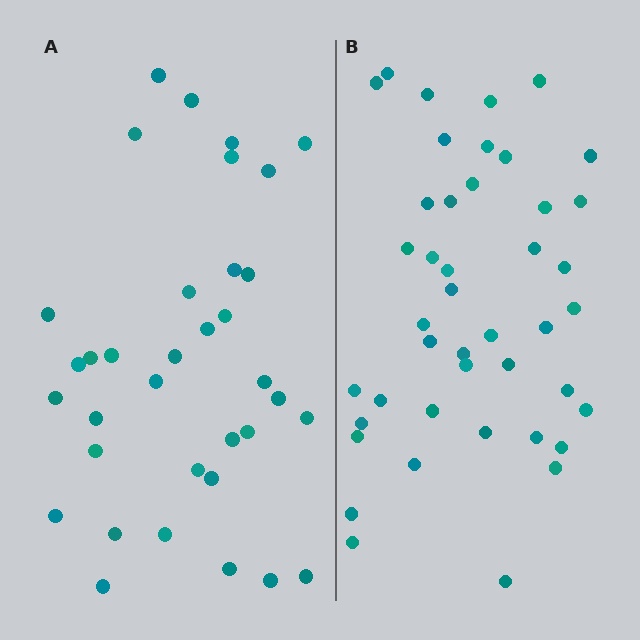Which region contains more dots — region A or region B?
Region B (the right region) has more dots.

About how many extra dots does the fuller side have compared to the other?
Region B has roughly 8 or so more dots than region A.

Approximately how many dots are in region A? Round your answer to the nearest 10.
About 40 dots. (The exact count is 35, which rounds to 40.)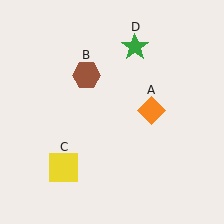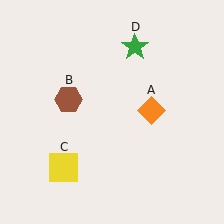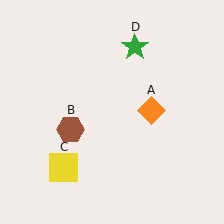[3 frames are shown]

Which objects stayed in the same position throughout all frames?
Orange diamond (object A) and yellow square (object C) and green star (object D) remained stationary.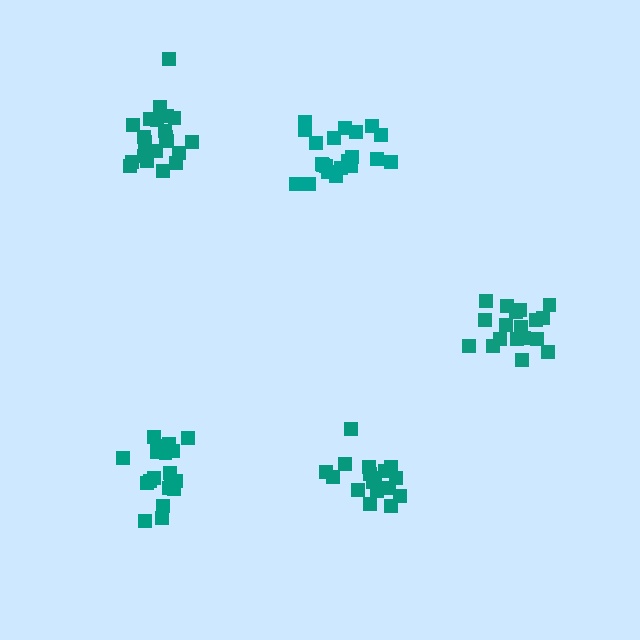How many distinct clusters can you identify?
There are 5 distinct clusters.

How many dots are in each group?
Group 1: 21 dots, Group 2: 17 dots, Group 3: 21 dots, Group 4: 21 dots, Group 5: 18 dots (98 total).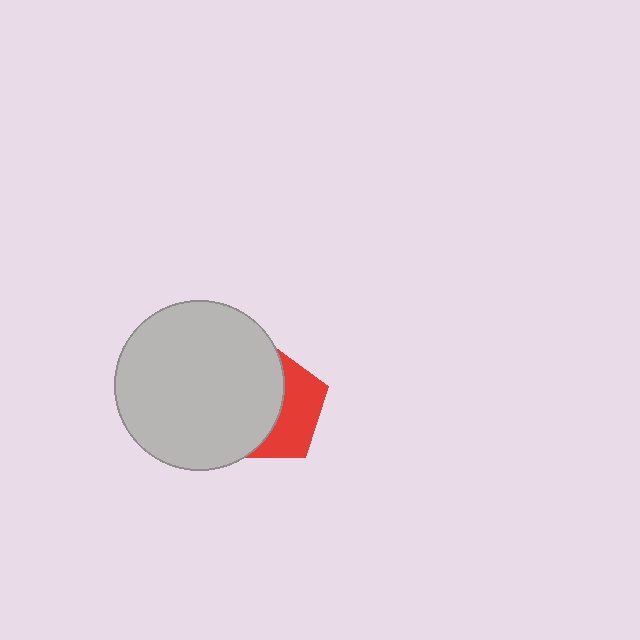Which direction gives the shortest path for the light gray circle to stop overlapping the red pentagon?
Moving left gives the shortest separation.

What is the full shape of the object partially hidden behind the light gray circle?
The partially hidden object is a red pentagon.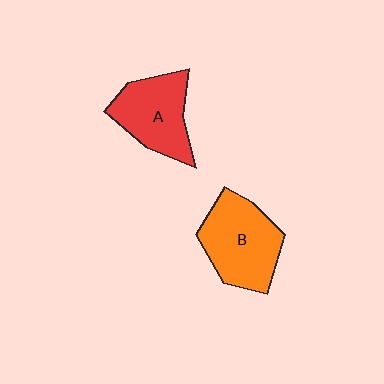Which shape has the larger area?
Shape B (orange).